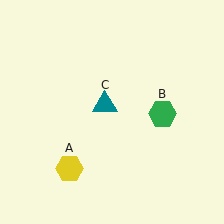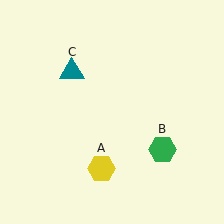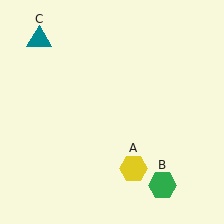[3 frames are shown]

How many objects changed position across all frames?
3 objects changed position: yellow hexagon (object A), green hexagon (object B), teal triangle (object C).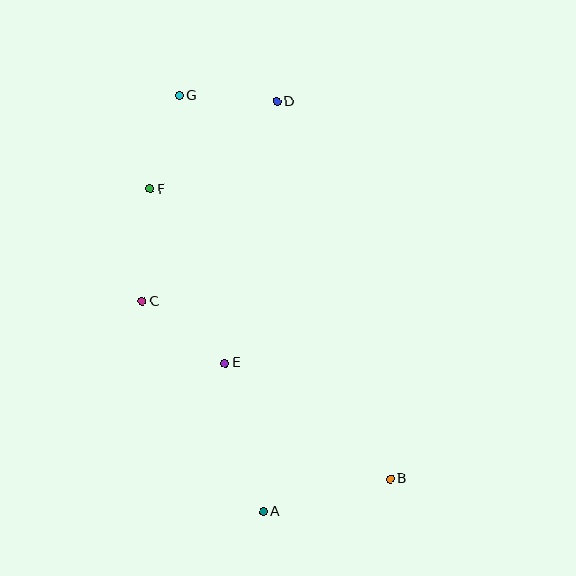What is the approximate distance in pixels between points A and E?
The distance between A and E is approximately 153 pixels.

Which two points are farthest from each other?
Points B and G are farthest from each other.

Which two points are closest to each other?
Points F and G are closest to each other.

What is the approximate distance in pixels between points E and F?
The distance between E and F is approximately 190 pixels.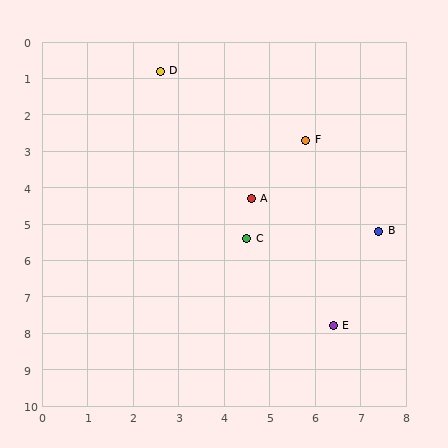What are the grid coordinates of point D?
Point D is at approximately (2.6, 0.8).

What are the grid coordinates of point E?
Point E is at approximately (6.4, 7.8).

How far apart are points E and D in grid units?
Points E and D are about 8.0 grid units apart.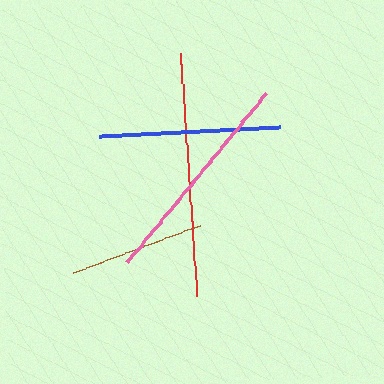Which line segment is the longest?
The red line is the longest at approximately 243 pixels.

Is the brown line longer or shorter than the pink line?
The pink line is longer than the brown line.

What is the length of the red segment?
The red segment is approximately 243 pixels long.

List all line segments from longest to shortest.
From longest to shortest: red, pink, blue, brown.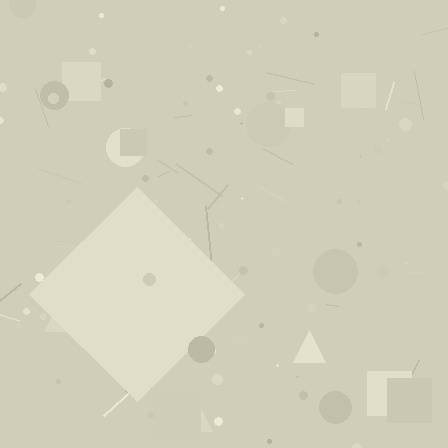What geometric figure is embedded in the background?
A diamond is embedded in the background.